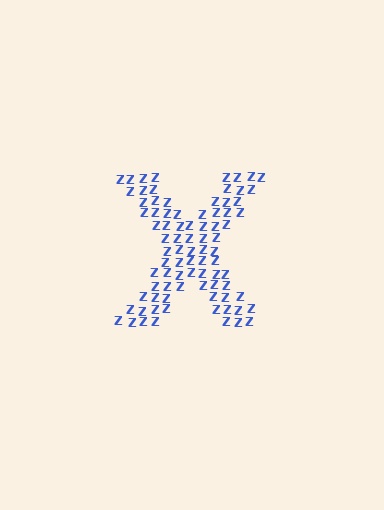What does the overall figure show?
The overall figure shows the letter X.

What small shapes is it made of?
It is made of small letter Z's.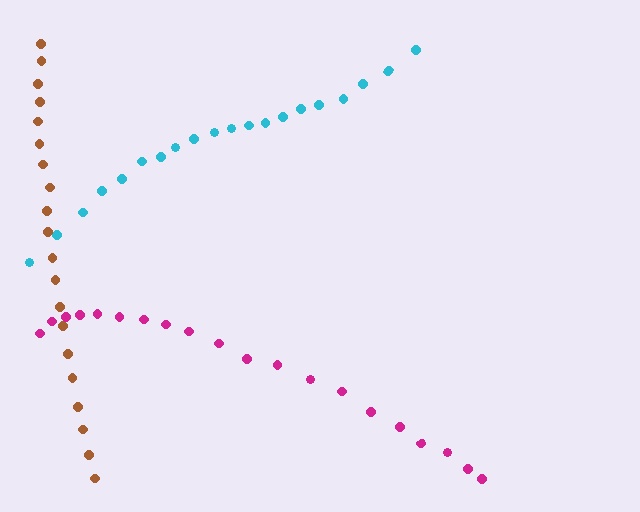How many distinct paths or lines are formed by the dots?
There are 3 distinct paths.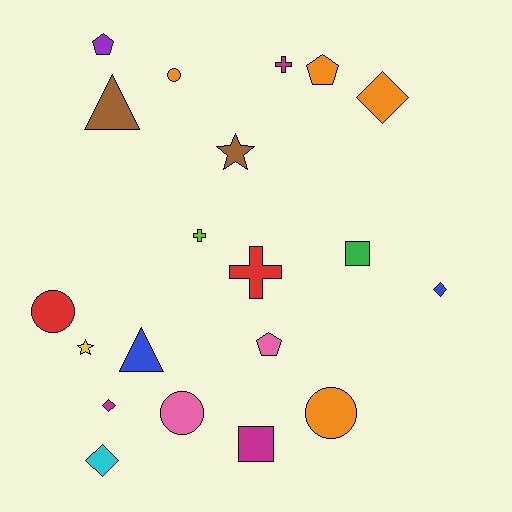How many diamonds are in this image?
There are 4 diamonds.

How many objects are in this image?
There are 20 objects.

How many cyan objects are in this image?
There is 1 cyan object.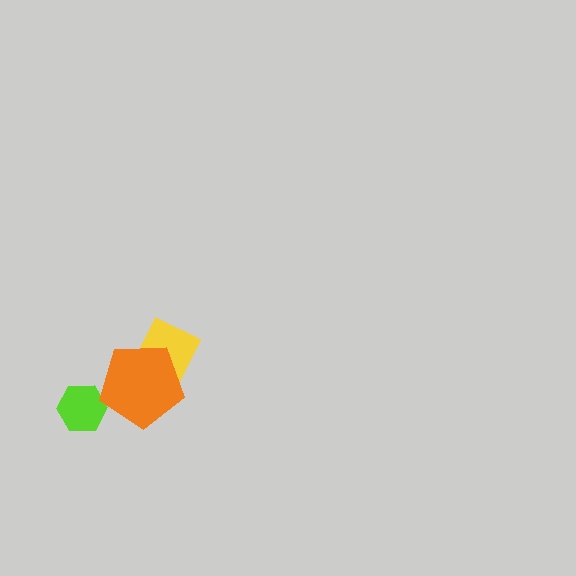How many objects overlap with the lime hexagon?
0 objects overlap with the lime hexagon.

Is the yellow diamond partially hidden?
Yes, it is partially covered by another shape.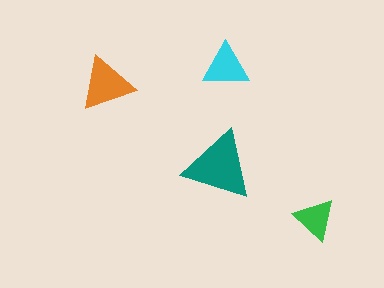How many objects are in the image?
There are 4 objects in the image.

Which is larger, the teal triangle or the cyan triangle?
The teal one.